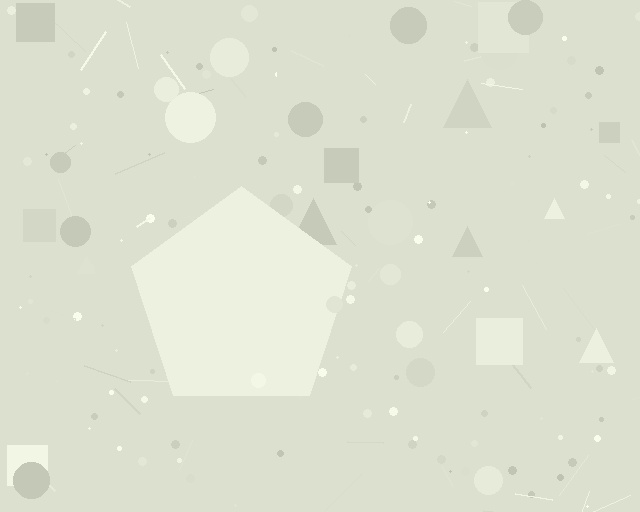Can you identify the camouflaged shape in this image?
The camouflaged shape is a pentagon.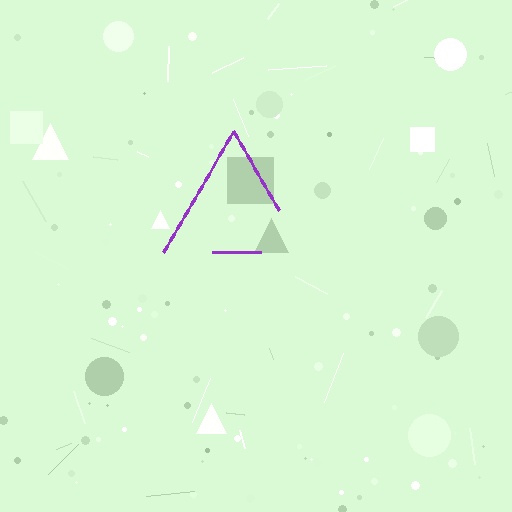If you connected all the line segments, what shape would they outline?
They would outline a triangle.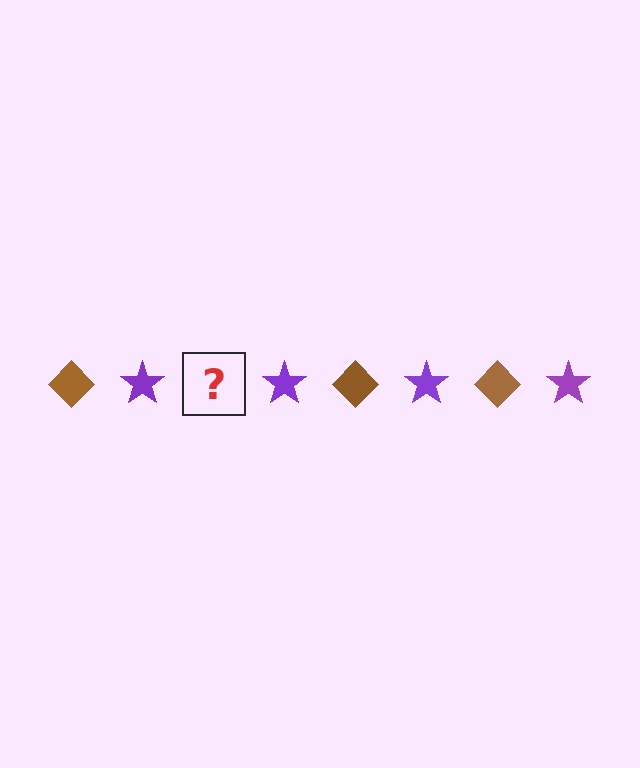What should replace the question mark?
The question mark should be replaced with a brown diamond.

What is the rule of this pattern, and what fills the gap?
The rule is that the pattern alternates between brown diamond and purple star. The gap should be filled with a brown diamond.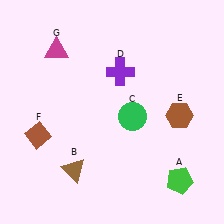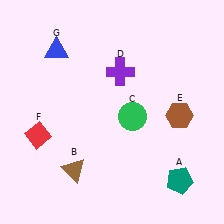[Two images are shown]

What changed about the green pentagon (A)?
In Image 1, A is green. In Image 2, it changed to teal.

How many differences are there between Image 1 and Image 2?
There are 3 differences between the two images.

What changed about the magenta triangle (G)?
In Image 1, G is magenta. In Image 2, it changed to blue.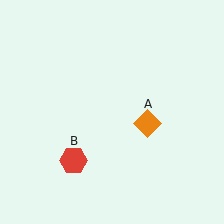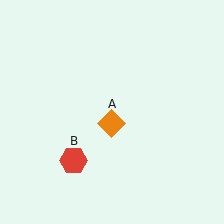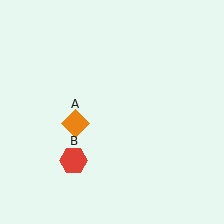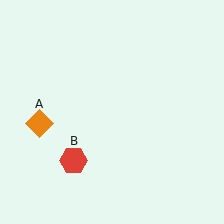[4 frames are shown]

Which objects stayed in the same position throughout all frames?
Red hexagon (object B) remained stationary.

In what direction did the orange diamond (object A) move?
The orange diamond (object A) moved left.